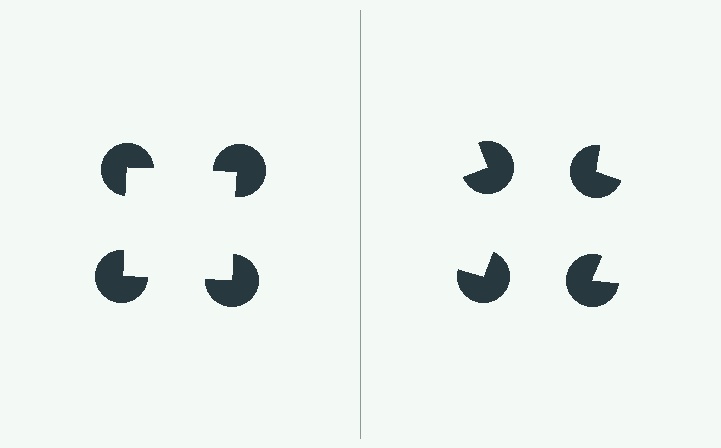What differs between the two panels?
The pac-man discs are positioned identically on both sides; only the wedge orientations differ. On the left they align to a square; on the right they are misaligned.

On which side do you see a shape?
An illusory square appears on the left side. On the right side the wedge cuts are rotated, so no coherent shape forms.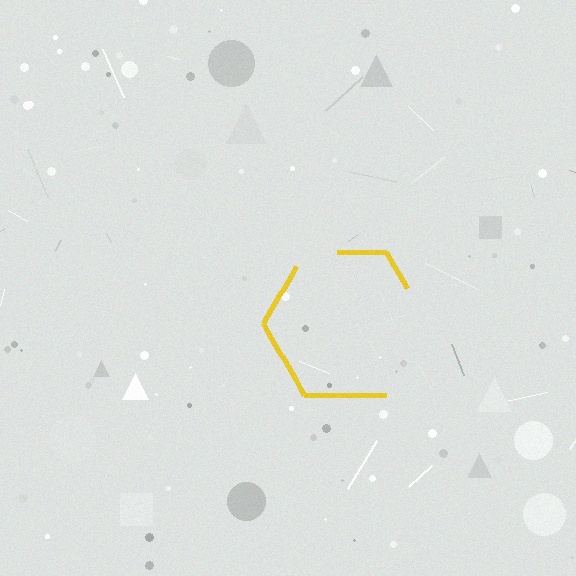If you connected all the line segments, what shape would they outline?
They would outline a hexagon.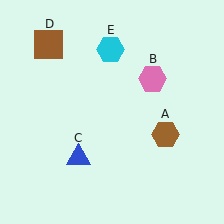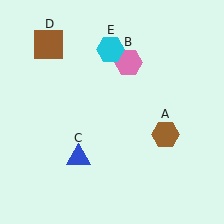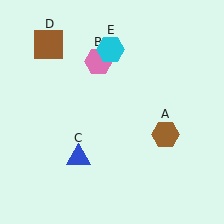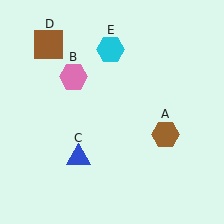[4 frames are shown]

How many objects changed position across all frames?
1 object changed position: pink hexagon (object B).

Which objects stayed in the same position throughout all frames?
Brown hexagon (object A) and blue triangle (object C) and brown square (object D) and cyan hexagon (object E) remained stationary.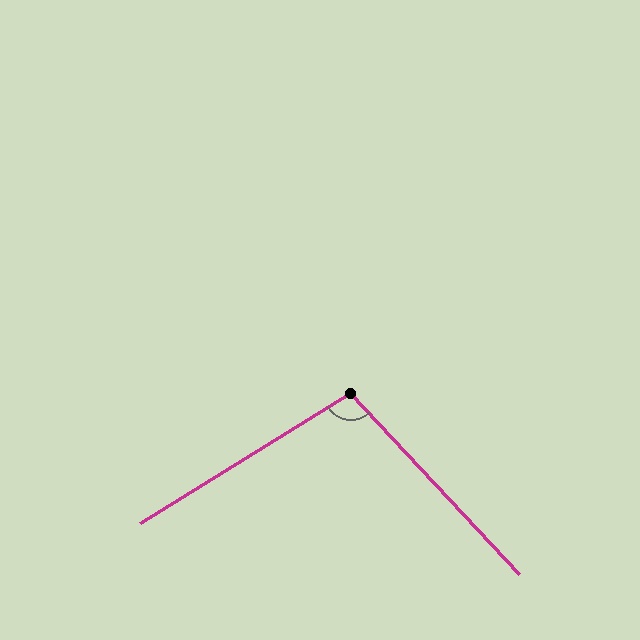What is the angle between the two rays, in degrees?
Approximately 101 degrees.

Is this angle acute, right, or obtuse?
It is obtuse.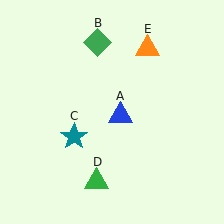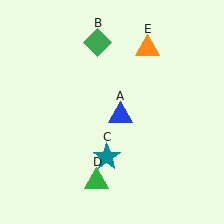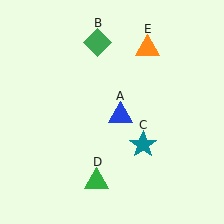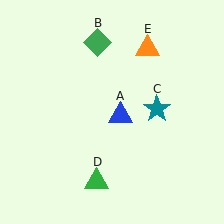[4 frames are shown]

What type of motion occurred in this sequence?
The teal star (object C) rotated counterclockwise around the center of the scene.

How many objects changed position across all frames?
1 object changed position: teal star (object C).